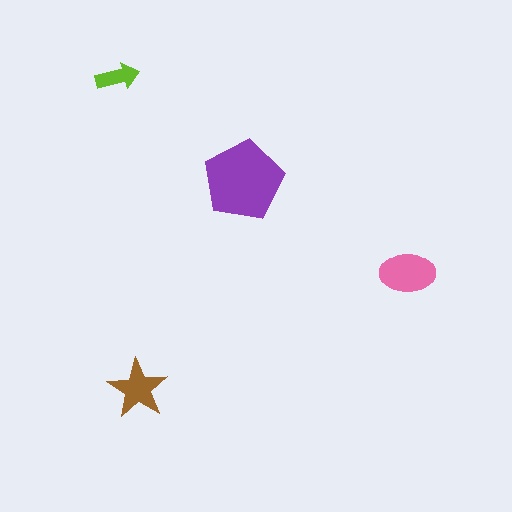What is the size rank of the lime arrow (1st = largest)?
4th.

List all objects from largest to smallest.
The purple pentagon, the pink ellipse, the brown star, the lime arrow.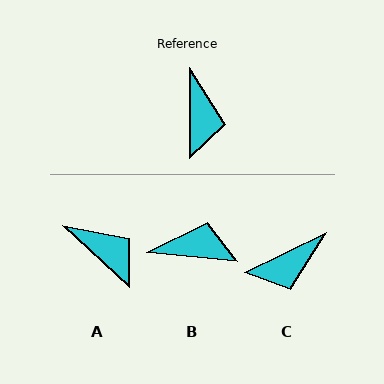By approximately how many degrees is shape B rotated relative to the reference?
Approximately 85 degrees counter-clockwise.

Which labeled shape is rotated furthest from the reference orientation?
B, about 85 degrees away.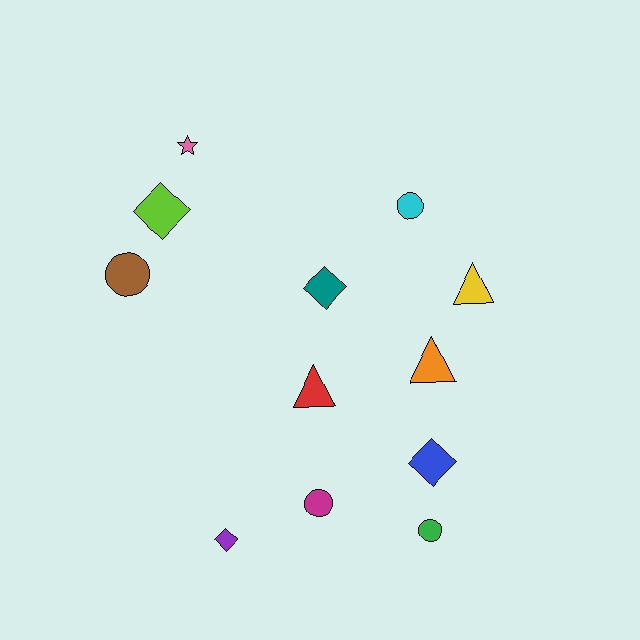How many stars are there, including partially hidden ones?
There is 1 star.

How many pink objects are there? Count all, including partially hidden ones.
There is 1 pink object.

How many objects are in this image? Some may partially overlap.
There are 12 objects.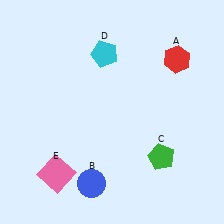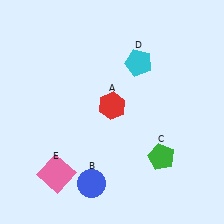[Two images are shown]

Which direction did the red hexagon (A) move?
The red hexagon (A) moved left.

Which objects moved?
The objects that moved are: the red hexagon (A), the cyan pentagon (D).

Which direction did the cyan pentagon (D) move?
The cyan pentagon (D) moved right.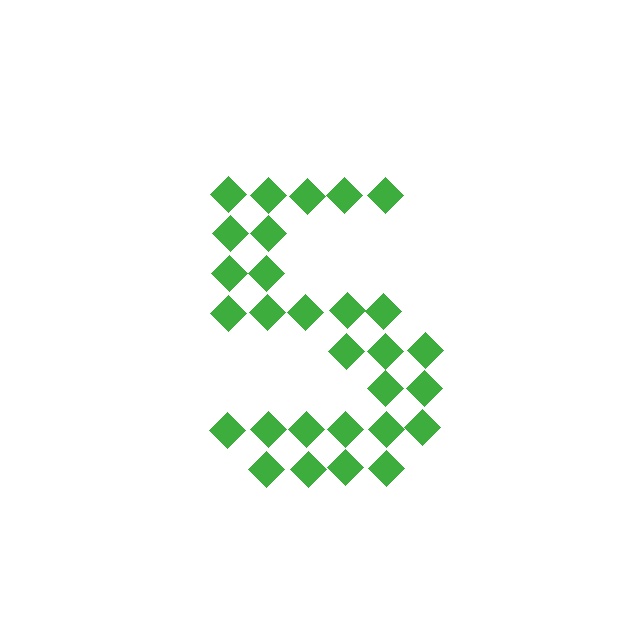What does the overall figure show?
The overall figure shows the letter S.